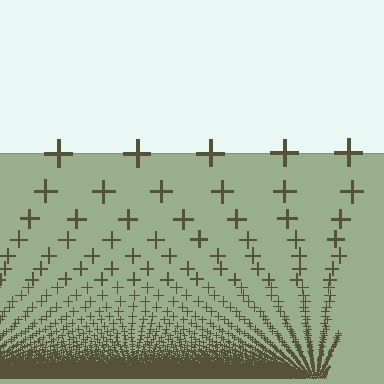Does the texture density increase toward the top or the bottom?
Density increases toward the bottom.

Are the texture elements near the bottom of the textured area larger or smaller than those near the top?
Smaller. The gradient is inverted — elements near the bottom are smaller and denser.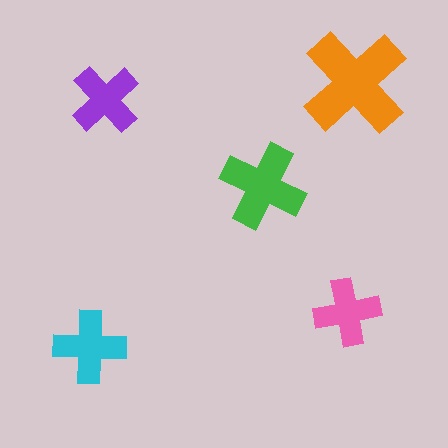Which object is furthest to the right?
The orange cross is rightmost.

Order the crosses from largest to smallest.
the orange one, the green one, the cyan one, the purple one, the pink one.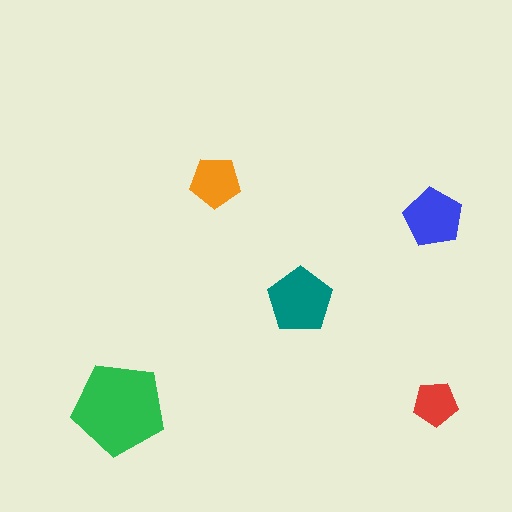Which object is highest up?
The orange pentagon is topmost.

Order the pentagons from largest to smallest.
the green one, the teal one, the blue one, the orange one, the red one.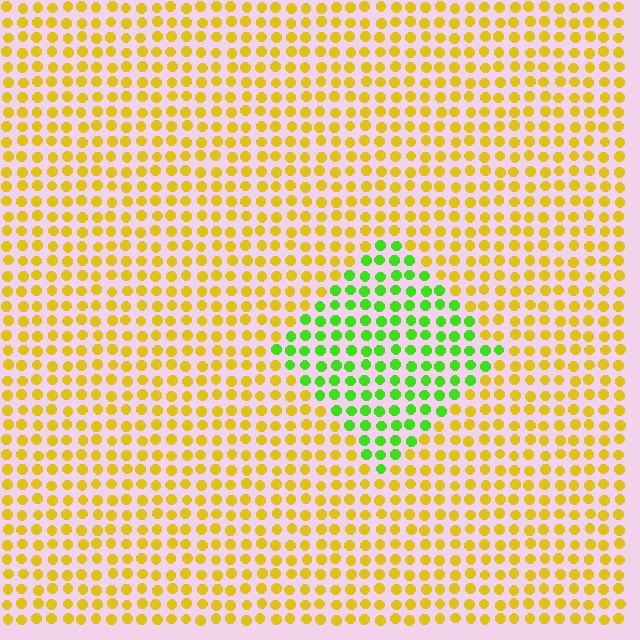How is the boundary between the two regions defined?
The boundary is defined purely by a slight shift in hue (about 58 degrees). Spacing, size, and orientation are identical on both sides.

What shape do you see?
I see a diamond.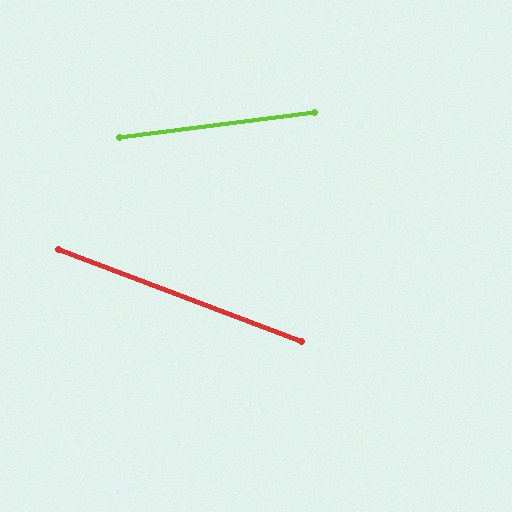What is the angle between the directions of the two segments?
Approximately 28 degrees.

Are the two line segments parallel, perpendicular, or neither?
Neither parallel nor perpendicular — they differ by about 28°.